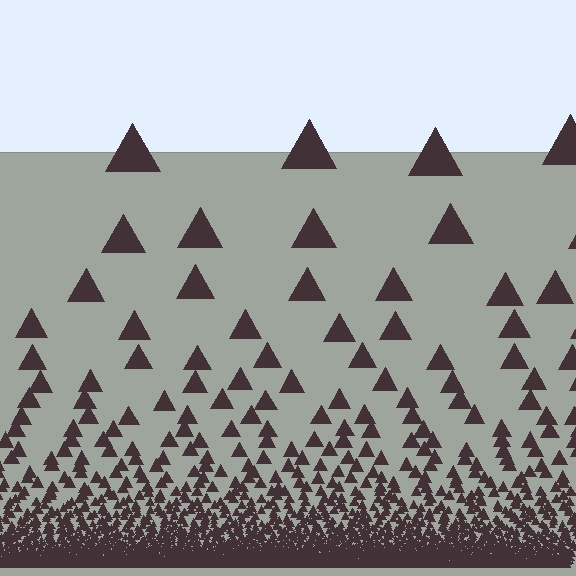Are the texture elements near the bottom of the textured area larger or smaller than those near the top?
Smaller. The gradient is inverted — elements near the bottom are smaller and denser.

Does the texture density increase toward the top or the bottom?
Density increases toward the bottom.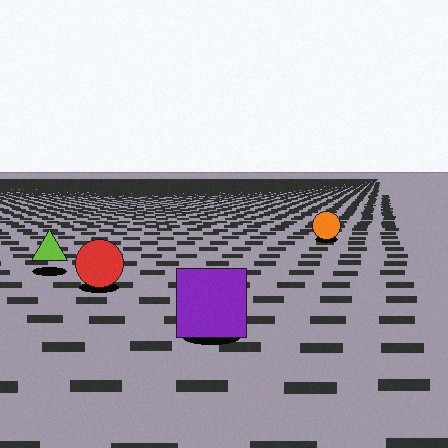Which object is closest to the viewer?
The purple square is closest. The texture marks near it are larger and more spread out.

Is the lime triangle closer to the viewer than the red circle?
No. The red circle is closer — you can tell from the texture gradient: the ground texture is coarser near it.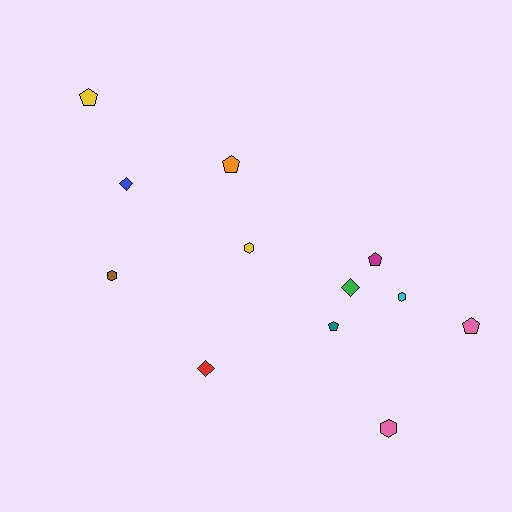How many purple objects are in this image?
There are no purple objects.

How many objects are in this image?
There are 12 objects.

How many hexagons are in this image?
There are 4 hexagons.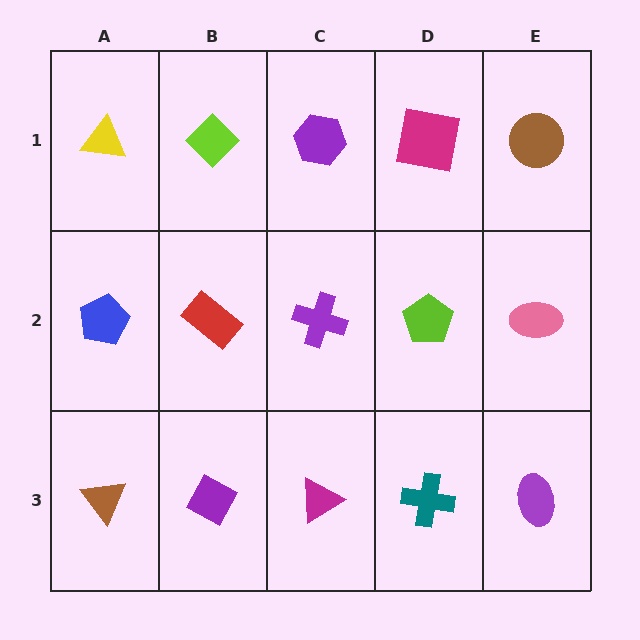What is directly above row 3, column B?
A red rectangle.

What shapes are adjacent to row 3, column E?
A pink ellipse (row 2, column E), a teal cross (row 3, column D).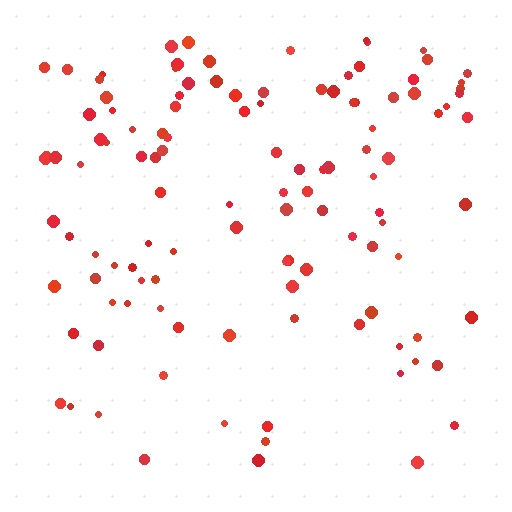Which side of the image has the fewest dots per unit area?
The bottom.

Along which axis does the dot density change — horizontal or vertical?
Vertical.